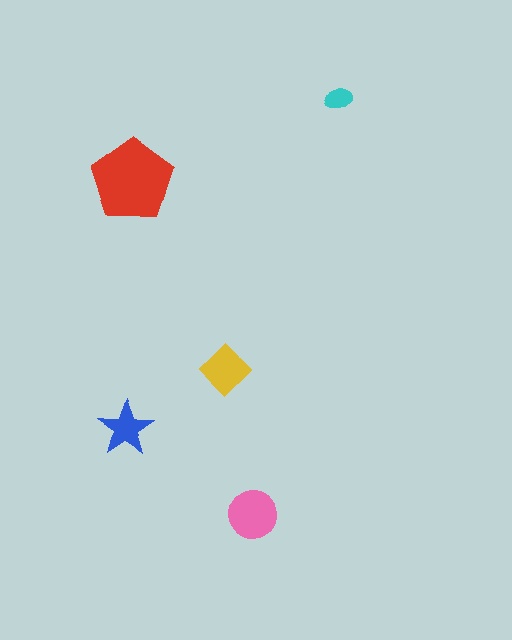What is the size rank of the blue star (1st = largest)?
4th.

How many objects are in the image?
There are 5 objects in the image.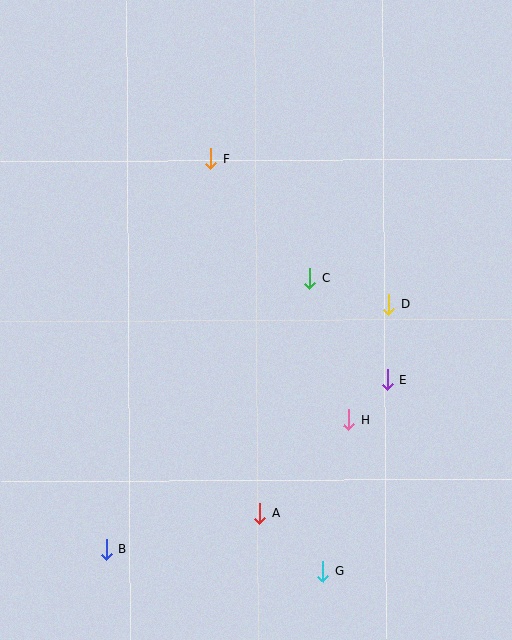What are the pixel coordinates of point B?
Point B is at (107, 549).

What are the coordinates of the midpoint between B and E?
The midpoint between B and E is at (247, 464).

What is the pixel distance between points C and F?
The distance between C and F is 155 pixels.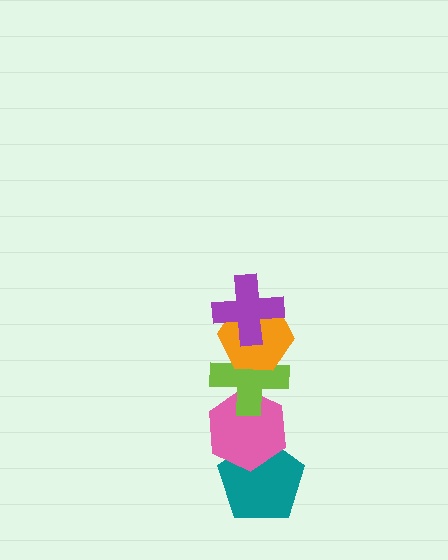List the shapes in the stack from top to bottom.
From top to bottom: the purple cross, the orange hexagon, the lime cross, the pink hexagon, the teal pentagon.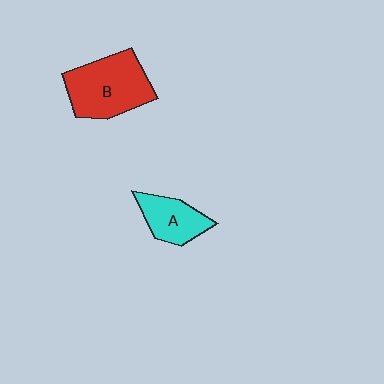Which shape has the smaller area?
Shape A (cyan).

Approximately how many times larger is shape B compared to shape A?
Approximately 1.8 times.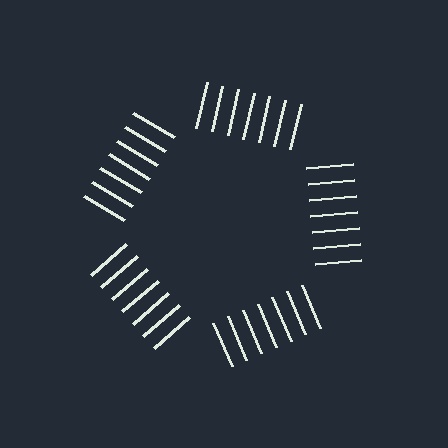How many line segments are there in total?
35 — 7 along each of the 5 edges.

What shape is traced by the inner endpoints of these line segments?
An illusory pentagon — the line segments terminate on its edges but no continuous stroke is drawn.